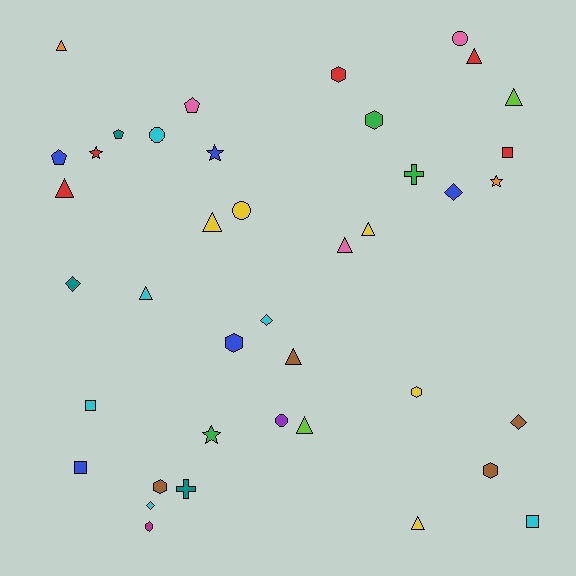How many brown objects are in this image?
There are 4 brown objects.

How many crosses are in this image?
There are 2 crosses.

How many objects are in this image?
There are 40 objects.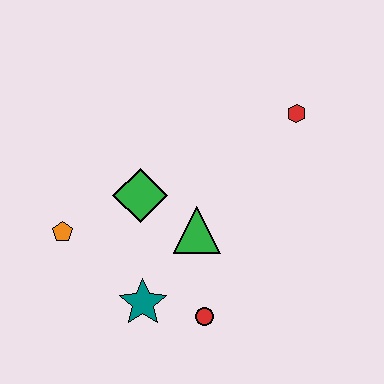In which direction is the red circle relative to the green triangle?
The red circle is below the green triangle.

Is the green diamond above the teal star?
Yes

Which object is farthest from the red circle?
The red hexagon is farthest from the red circle.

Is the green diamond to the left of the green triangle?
Yes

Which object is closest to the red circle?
The teal star is closest to the red circle.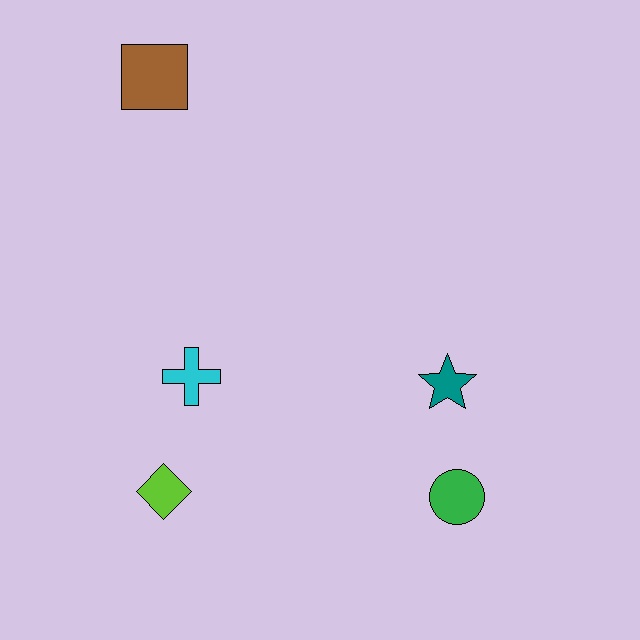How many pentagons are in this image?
There are no pentagons.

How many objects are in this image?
There are 5 objects.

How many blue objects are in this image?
There are no blue objects.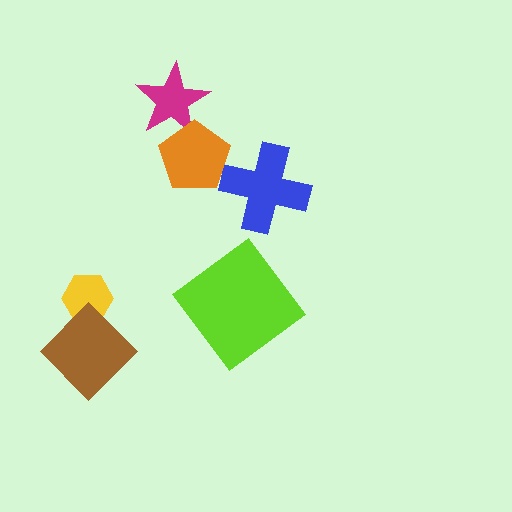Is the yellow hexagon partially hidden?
Yes, it is partially covered by another shape.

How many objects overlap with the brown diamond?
1 object overlaps with the brown diamond.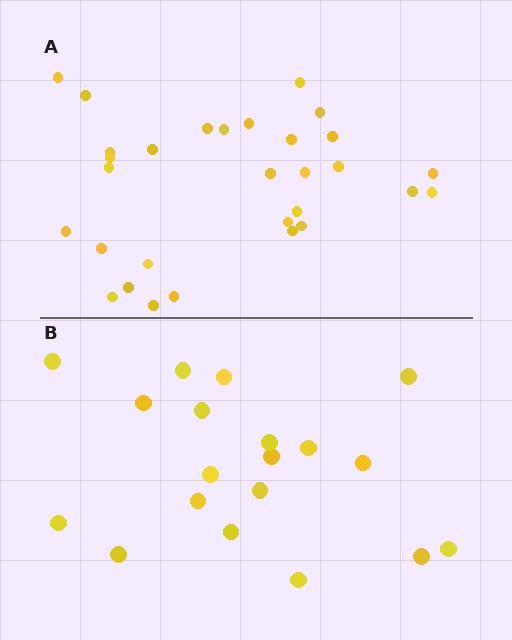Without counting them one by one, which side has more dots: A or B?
Region A (the top region) has more dots.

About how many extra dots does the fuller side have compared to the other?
Region A has roughly 12 or so more dots than region B.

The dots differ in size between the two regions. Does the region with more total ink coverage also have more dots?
No. Region B has more total ink coverage because its dots are larger, but region A actually contains more individual dots. Total area can be misleading — the number of items is what matters here.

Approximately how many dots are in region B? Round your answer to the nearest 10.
About 20 dots. (The exact count is 19, which rounds to 20.)